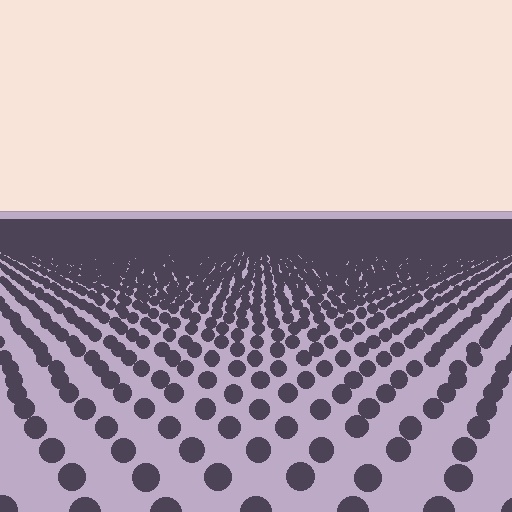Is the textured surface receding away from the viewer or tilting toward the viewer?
The surface is receding away from the viewer. Texture elements get smaller and denser toward the top.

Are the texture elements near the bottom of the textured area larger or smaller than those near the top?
Larger. Near the bottom, elements are closer to the viewer and appear at a bigger on-screen size.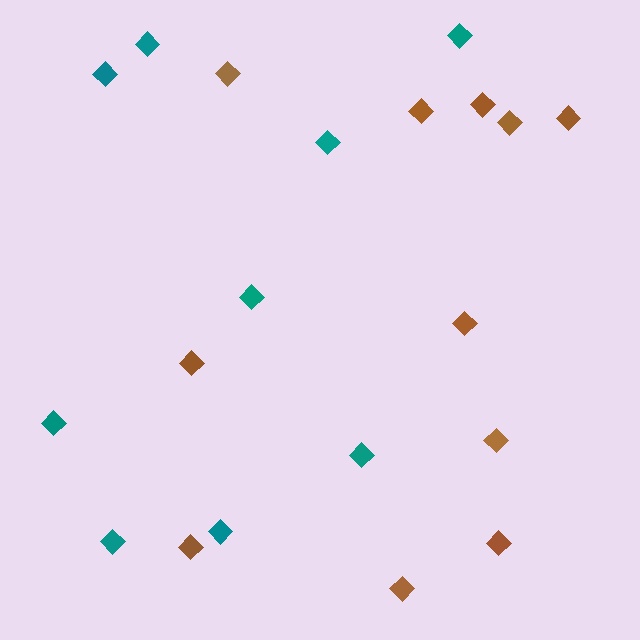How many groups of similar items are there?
There are 2 groups: one group of brown diamonds (11) and one group of teal diamonds (9).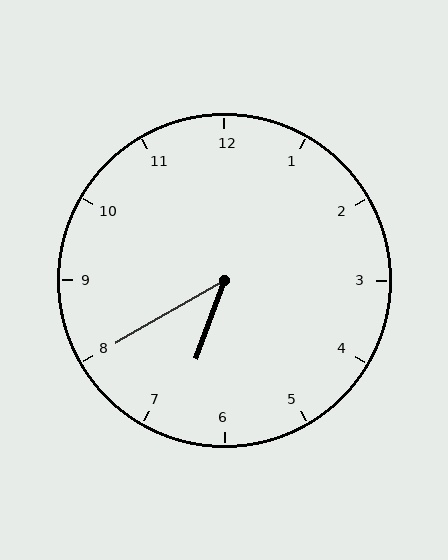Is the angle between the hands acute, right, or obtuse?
It is acute.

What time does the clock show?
6:40.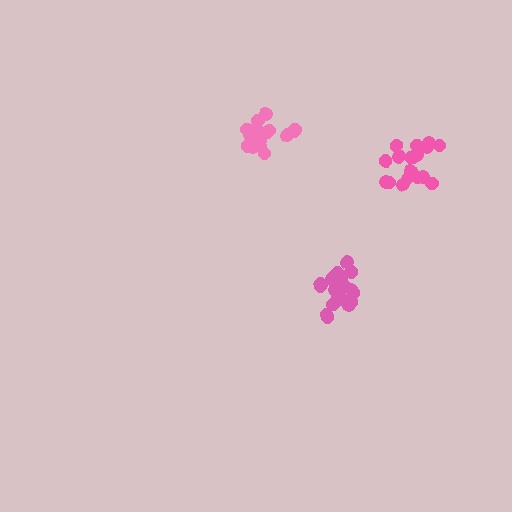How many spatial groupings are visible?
There are 3 spatial groupings.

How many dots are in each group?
Group 1: 21 dots, Group 2: 18 dots, Group 3: 16 dots (55 total).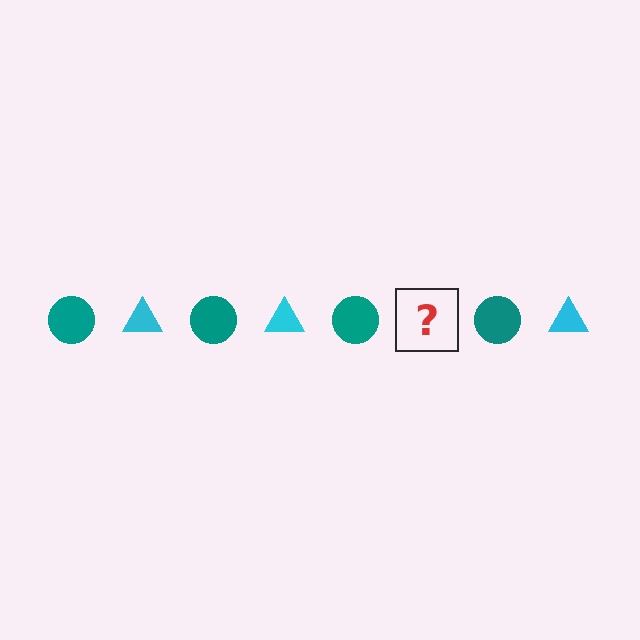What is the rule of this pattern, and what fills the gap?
The rule is that the pattern alternates between teal circle and cyan triangle. The gap should be filled with a cyan triangle.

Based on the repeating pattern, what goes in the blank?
The blank should be a cyan triangle.